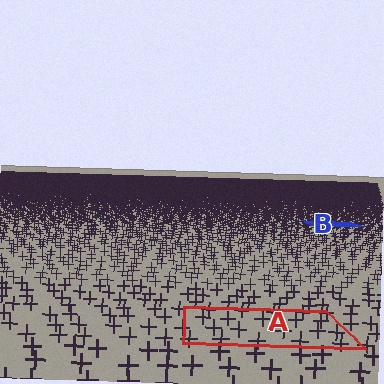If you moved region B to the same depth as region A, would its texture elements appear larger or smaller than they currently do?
They would appear larger. At a closer depth, the same texture elements are projected at a bigger on-screen size.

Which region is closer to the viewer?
Region A is closer. The texture elements there are larger and more spread out.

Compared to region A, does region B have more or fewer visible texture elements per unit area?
Region B has more texture elements per unit area — they are packed more densely because it is farther away.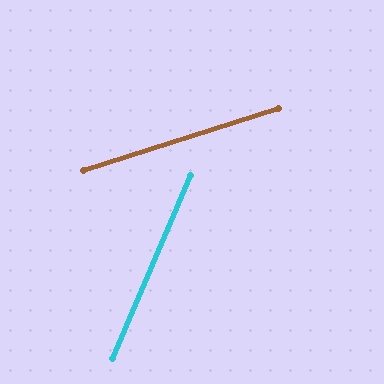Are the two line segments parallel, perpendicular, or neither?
Neither parallel nor perpendicular — they differ by about 49°.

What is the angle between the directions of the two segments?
Approximately 49 degrees.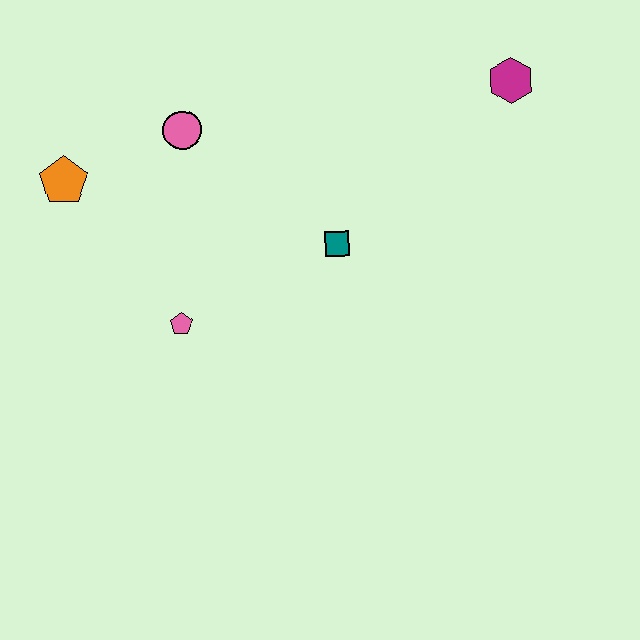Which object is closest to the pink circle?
The orange pentagon is closest to the pink circle.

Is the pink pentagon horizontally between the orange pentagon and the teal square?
Yes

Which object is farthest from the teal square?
The orange pentagon is farthest from the teal square.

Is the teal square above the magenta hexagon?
No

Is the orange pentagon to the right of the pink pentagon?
No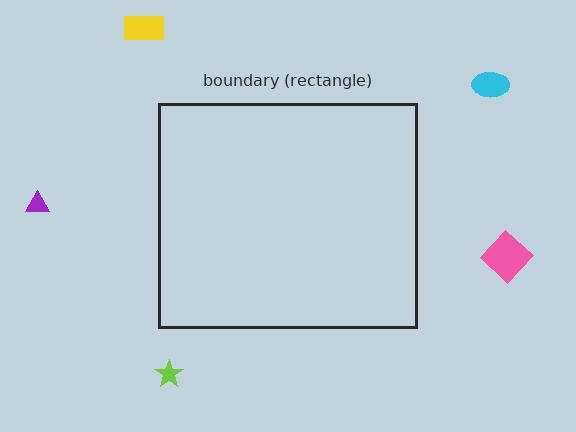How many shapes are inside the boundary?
0 inside, 5 outside.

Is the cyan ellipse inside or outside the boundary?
Outside.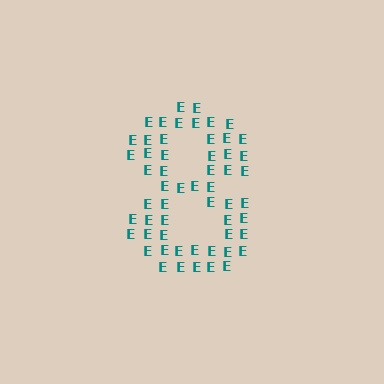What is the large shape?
The large shape is the digit 8.